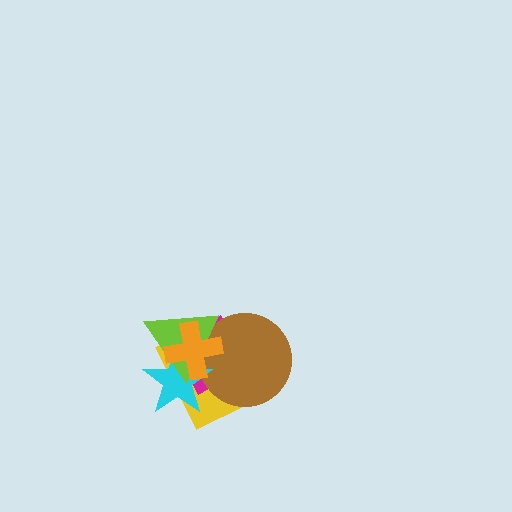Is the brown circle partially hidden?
Yes, it is partially covered by another shape.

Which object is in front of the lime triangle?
The orange cross is in front of the lime triangle.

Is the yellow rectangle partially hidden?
Yes, it is partially covered by another shape.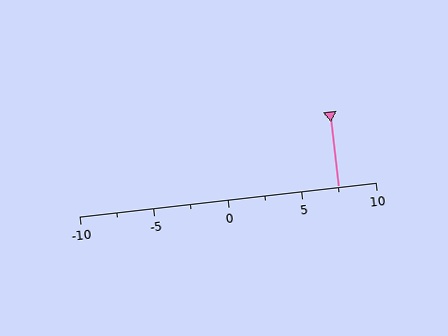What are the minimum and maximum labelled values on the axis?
The axis runs from -10 to 10.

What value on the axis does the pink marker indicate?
The marker indicates approximately 7.5.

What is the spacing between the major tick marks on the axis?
The major ticks are spaced 5 apart.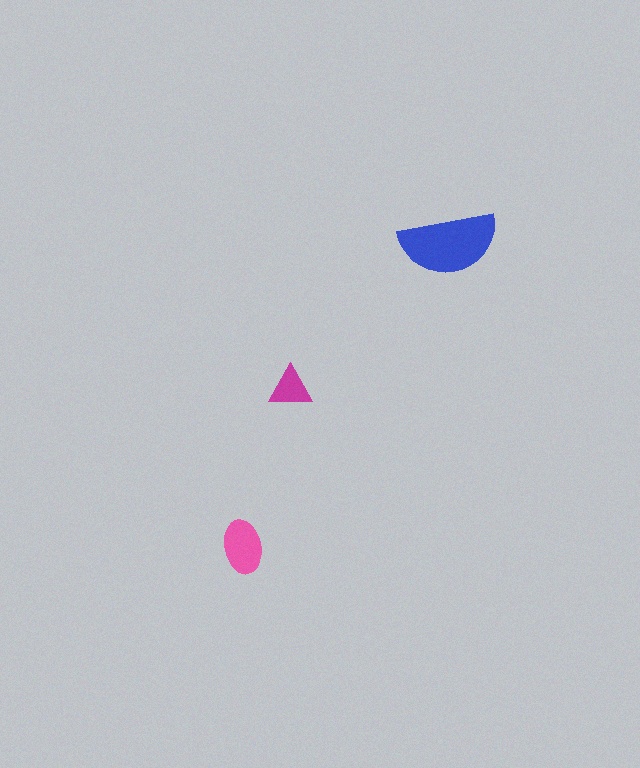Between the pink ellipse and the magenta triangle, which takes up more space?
The pink ellipse.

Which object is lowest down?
The pink ellipse is bottommost.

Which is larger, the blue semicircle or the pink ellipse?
The blue semicircle.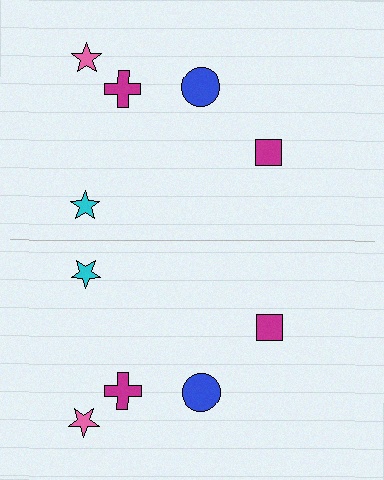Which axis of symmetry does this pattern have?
The pattern has a horizontal axis of symmetry running through the center of the image.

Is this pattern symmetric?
Yes, this pattern has bilateral (reflection) symmetry.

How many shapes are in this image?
There are 10 shapes in this image.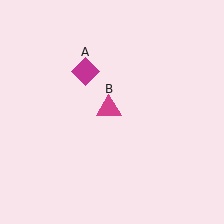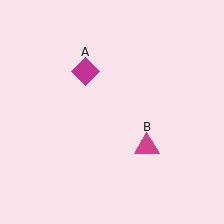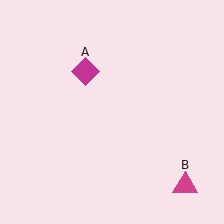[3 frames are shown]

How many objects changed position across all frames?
1 object changed position: magenta triangle (object B).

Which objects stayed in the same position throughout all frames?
Magenta diamond (object A) remained stationary.